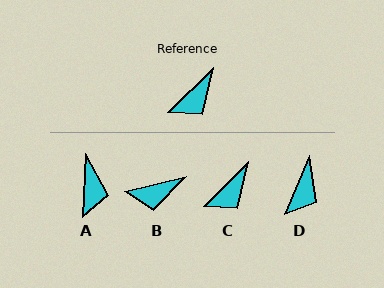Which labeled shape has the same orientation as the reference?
C.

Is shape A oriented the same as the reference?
No, it is off by about 43 degrees.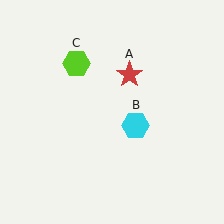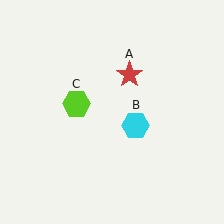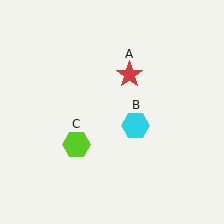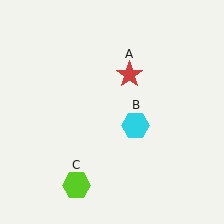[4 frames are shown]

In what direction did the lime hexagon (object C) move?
The lime hexagon (object C) moved down.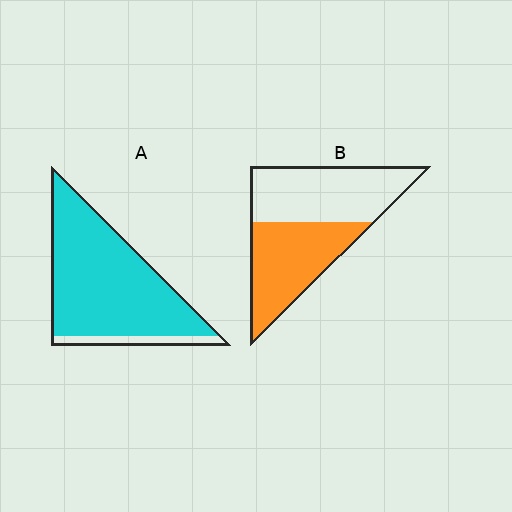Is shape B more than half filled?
Roughly half.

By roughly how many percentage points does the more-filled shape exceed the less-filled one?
By roughly 40 percentage points (A over B).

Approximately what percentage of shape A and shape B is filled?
A is approximately 90% and B is approximately 50%.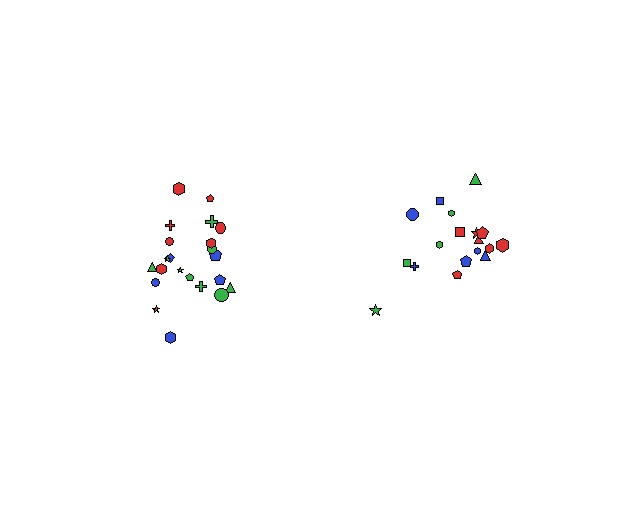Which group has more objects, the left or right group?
The left group.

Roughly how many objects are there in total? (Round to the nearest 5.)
Roughly 40 objects in total.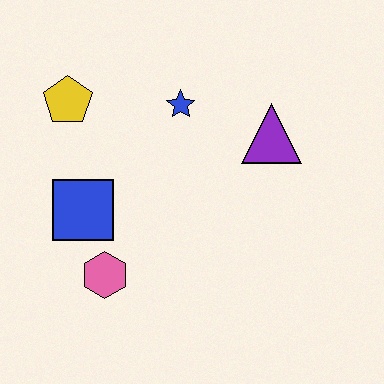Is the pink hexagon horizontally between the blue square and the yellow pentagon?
No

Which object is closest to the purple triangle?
The blue star is closest to the purple triangle.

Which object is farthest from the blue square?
The purple triangle is farthest from the blue square.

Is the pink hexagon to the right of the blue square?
Yes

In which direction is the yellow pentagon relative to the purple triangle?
The yellow pentagon is to the left of the purple triangle.